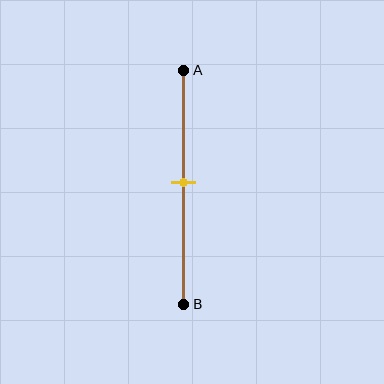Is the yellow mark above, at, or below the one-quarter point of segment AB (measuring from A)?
The yellow mark is below the one-quarter point of segment AB.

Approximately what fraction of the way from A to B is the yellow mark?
The yellow mark is approximately 50% of the way from A to B.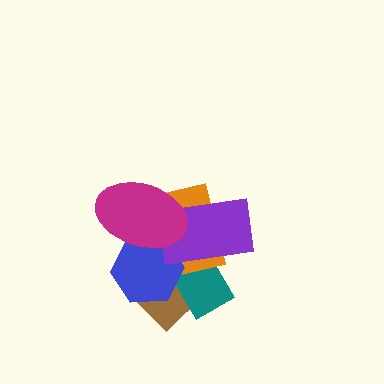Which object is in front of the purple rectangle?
The magenta ellipse is in front of the purple rectangle.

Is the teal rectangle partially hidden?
Yes, it is partially covered by another shape.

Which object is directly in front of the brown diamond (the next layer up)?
The teal rectangle is directly in front of the brown diamond.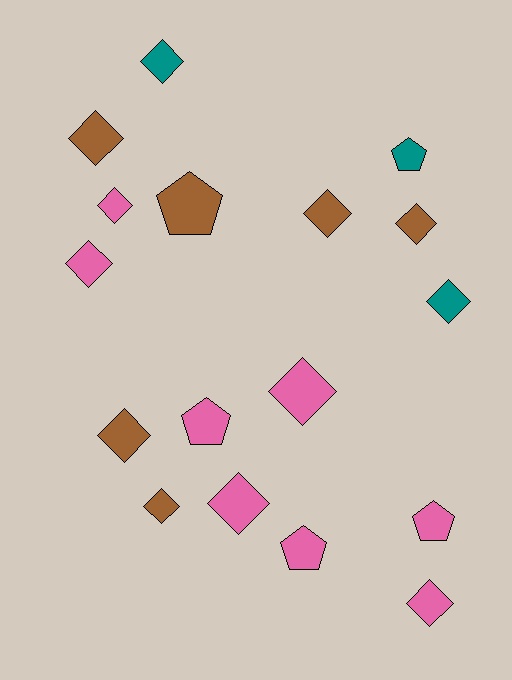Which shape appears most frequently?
Diamond, with 12 objects.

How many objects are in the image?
There are 17 objects.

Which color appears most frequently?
Pink, with 8 objects.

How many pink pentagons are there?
There are 3 pink pentagons.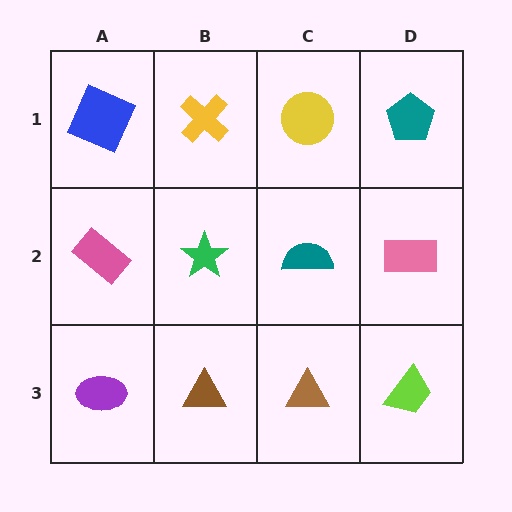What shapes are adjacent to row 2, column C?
A yellow circle (row 1, column C), a brown triangle (row 3, column C), a green star (row 2, column B), a pink rectangle (row 2, column D).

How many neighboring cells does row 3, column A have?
2.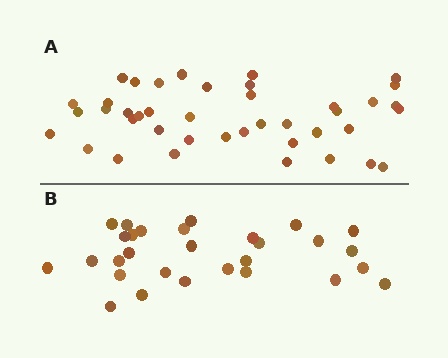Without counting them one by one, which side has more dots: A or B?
Region A (the top region) has more dots.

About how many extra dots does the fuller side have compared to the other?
Region A has roughly 12 or so more dots than region B.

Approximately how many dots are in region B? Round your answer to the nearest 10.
About 30 dots. (The exact count is 29, which rounds to 30.)